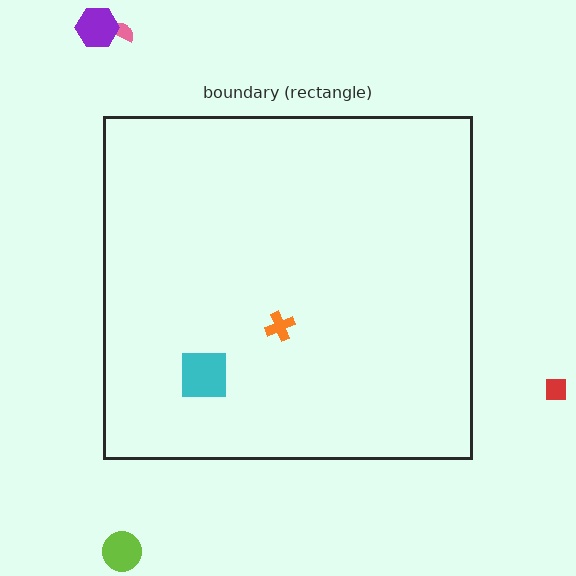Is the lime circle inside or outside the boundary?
Outside.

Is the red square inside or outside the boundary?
Outside.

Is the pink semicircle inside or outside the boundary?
Outside.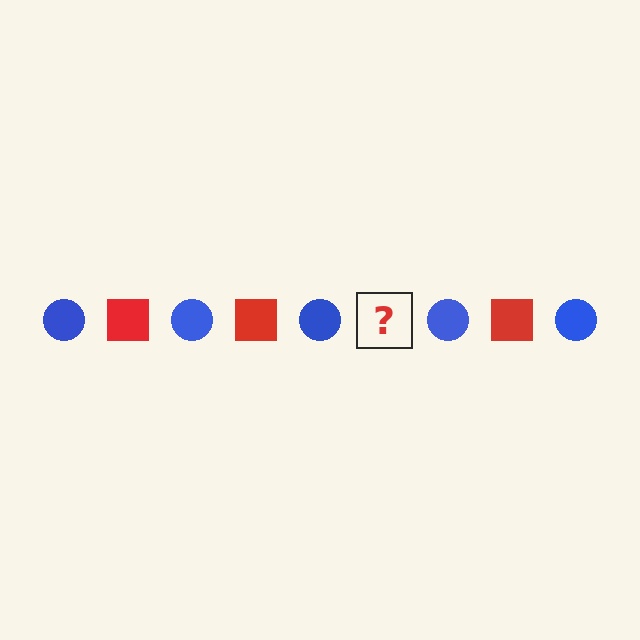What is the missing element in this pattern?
The missing element is a red square.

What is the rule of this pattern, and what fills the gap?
The rule is that the pattern alternates between blue circle and red square. The gap should be filled with a red square.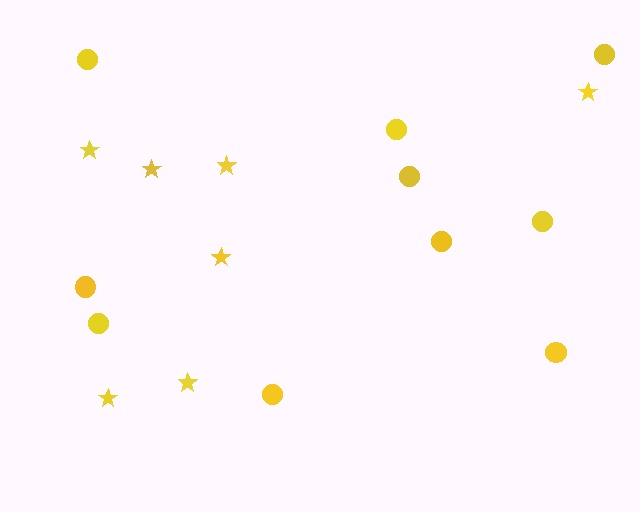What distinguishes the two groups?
There are 2 groups: one group of circles (10) and one group of stars (7).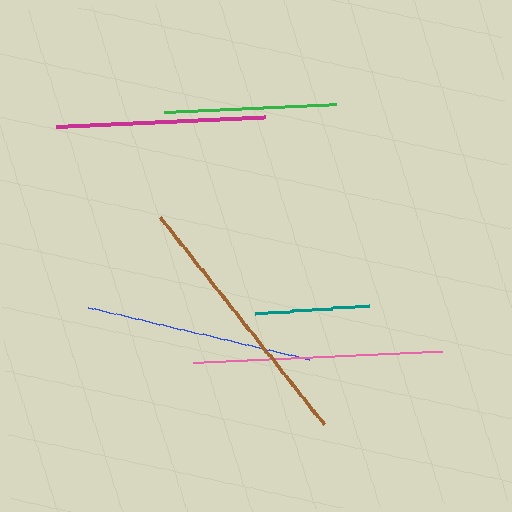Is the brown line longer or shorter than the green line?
The brown line is longer than the green line.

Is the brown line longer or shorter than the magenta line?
The brown line is longer than the magenta line.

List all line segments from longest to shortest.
From longest to shortest: brown, pink, blue, magenta, green, teal.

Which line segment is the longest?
The brown line is the longest at approximately 263 pixels.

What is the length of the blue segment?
The blue segment is approximately 226 pixels long.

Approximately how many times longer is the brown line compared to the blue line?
The brown line is approximately 1.2 times the length of the blue line.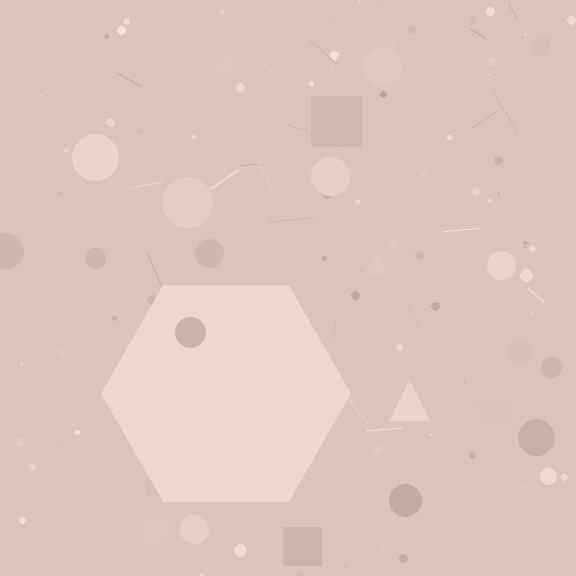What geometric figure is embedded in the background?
A hexagon is embedded in the background.